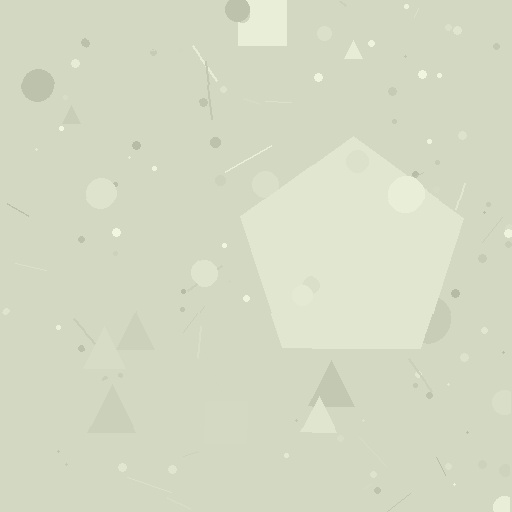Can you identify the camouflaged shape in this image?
The camouflaged shape is a pentagon.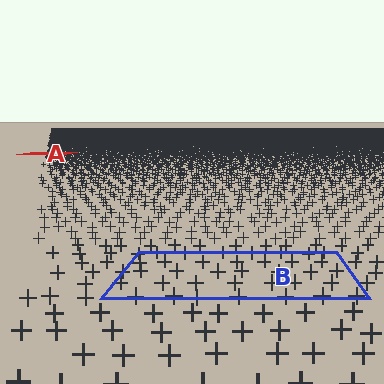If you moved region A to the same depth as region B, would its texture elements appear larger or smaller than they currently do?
They would appear larger. At a closer depth, the same texture elements are projected at a bigger on-screen size.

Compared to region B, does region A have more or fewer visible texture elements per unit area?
Region A has more texture elements per unit area — they are packed more densely because it is farther away.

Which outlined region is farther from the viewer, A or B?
Region A is farther from the viewer — the texture elements inside it appear smaller and more densely packed.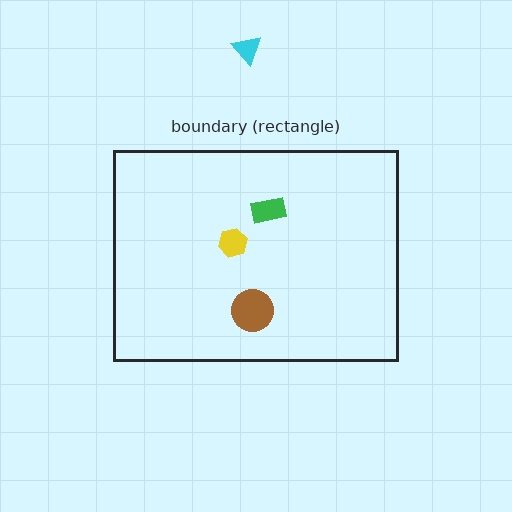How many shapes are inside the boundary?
3 inside, 1 outside.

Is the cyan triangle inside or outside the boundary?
Outside.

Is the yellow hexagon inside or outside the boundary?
Inside.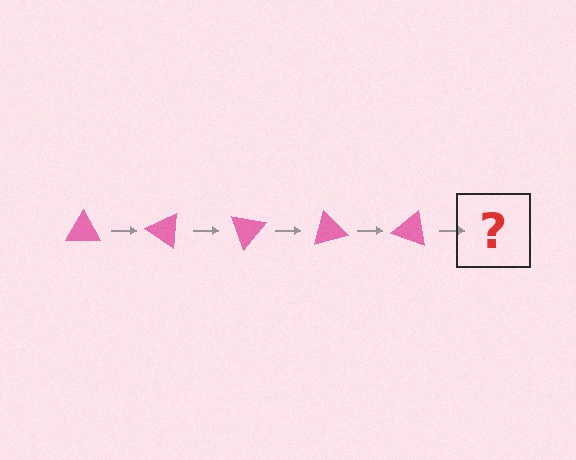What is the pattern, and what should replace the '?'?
The pattern is that the triangle rotates 35 degrees each step. The '?' should be a pink triangle rotated 175 degrees.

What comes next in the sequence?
The next element should be a pink triangle rotated 175 degrees.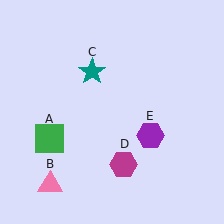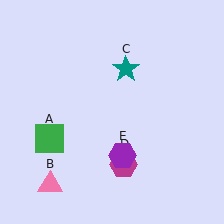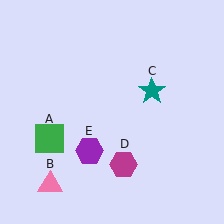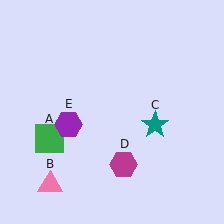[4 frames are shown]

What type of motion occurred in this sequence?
The teal star (object C), purple hexagon (object E) rotated clockwise around the center of the scene.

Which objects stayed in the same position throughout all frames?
Green square (object A) and pink triangle (object B) and magenta hexagon (object D) remained stationary.